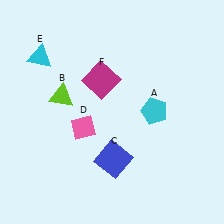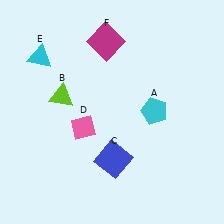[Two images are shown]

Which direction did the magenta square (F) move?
The magenta square (F) moved up.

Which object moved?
The magenta square (F) moved up.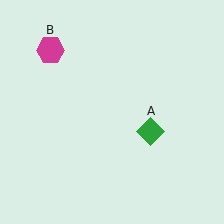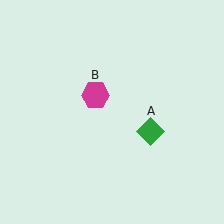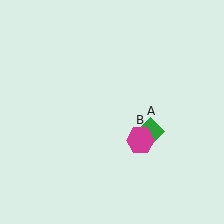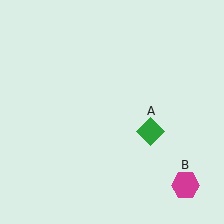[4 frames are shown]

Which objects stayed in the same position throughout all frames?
Green diamond (object A) remained stationary.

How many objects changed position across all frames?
1 object changed position: magenta hexagon (object B).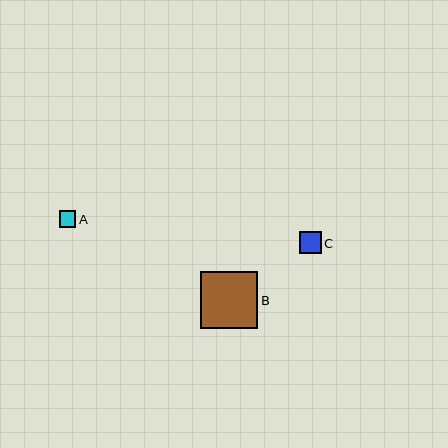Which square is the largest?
Square B is the largest with a size of approximately 58 pixels.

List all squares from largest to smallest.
From largest to smallest: B, C, A.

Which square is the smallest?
Square A is the smallest with a size of approximately 16 pixels.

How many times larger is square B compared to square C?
Square B is approximately 2.6 times the size of square C.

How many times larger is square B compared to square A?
Square B is approximately 3.5 times the size of square A.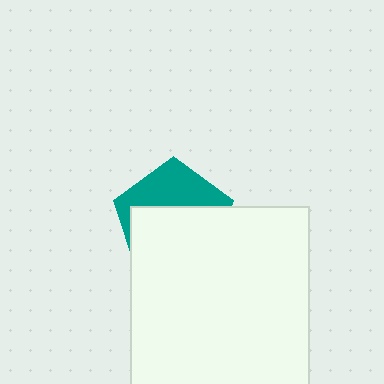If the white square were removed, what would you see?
You would see the complete teal pentagon.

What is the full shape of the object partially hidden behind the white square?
The partially hidden object is a teal pentagon.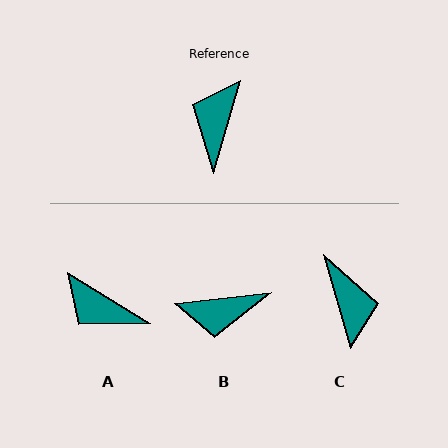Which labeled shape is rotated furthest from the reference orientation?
C, about 148 degrees away.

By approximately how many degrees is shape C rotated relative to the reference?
Approximately 148 degrees clockwise.